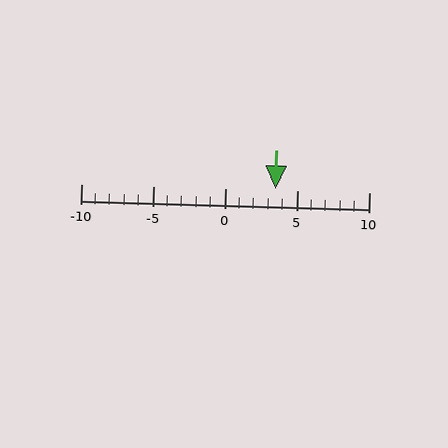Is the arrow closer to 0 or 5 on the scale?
The arrow is closer to 5.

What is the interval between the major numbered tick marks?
The major tick marks are spaced 5 units apart.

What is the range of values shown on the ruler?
The ruler shows values from -10 to 10.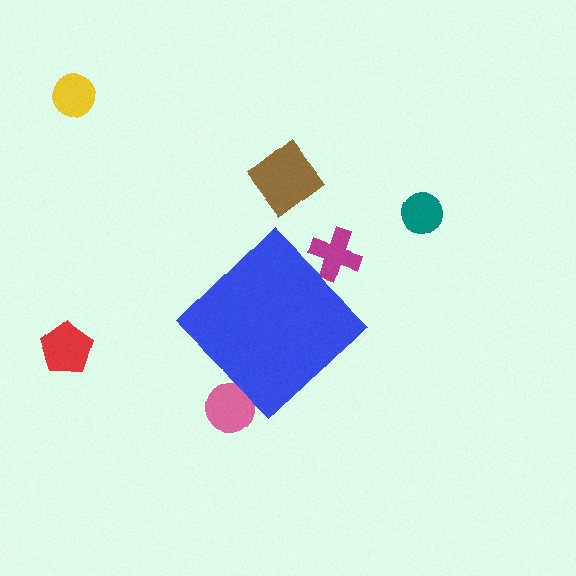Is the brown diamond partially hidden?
No, the brown diamond is fully visible.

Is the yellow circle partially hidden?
No, the yellow circle is fully visible.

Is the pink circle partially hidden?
Yes, the pink circle is partially hidden behind the blue diamond.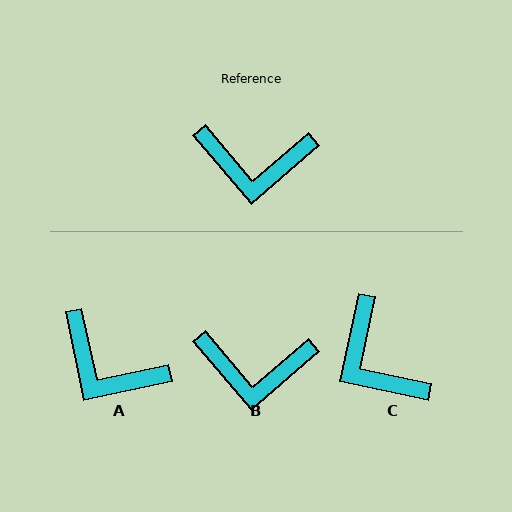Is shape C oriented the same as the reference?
No, it is off by about 52 degrees.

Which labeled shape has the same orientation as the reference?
B.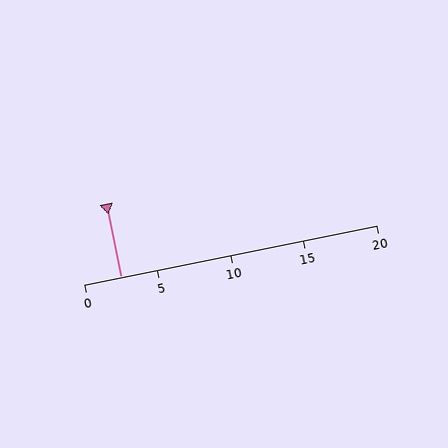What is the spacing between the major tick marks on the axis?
The major ticks are spaced 5 apart.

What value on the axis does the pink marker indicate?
The marker indicates approximately 2.5.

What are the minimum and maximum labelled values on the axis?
The axis runs from 0 to 20.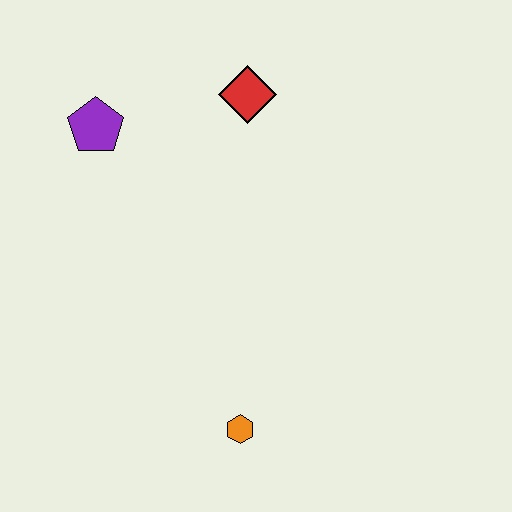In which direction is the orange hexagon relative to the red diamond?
The orange hexagon is below the red diamond.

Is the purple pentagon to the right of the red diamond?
No